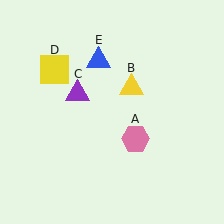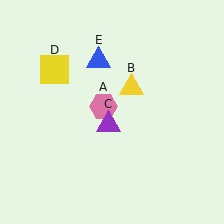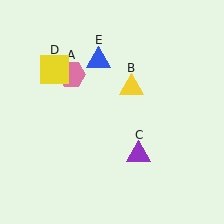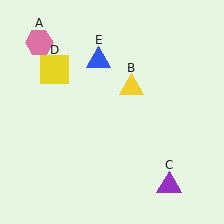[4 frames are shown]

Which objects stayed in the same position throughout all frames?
Yellow triangle (object B) and yellow square (object D) and blue triangle (object E) remained stationary.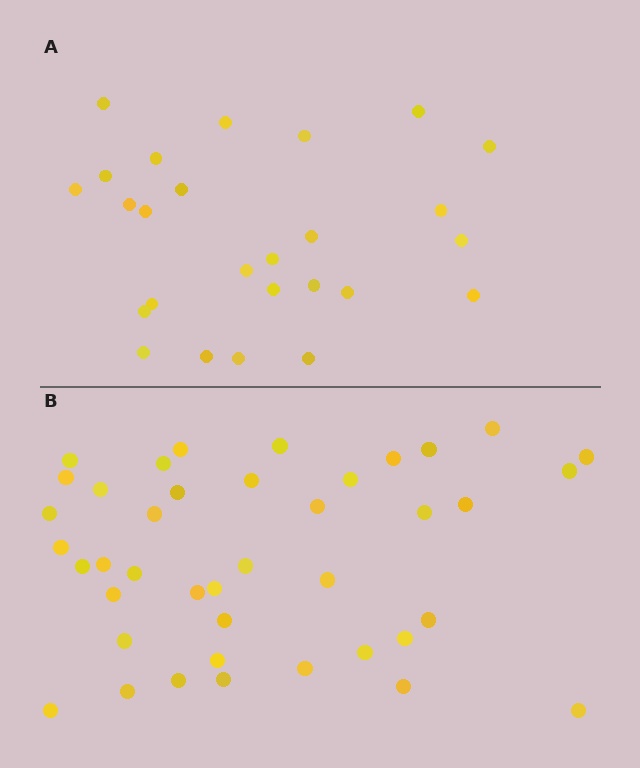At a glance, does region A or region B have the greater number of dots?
Region B (the bottom region) has more dots.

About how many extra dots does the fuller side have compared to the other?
Region B has approximately 15 more dots than region A.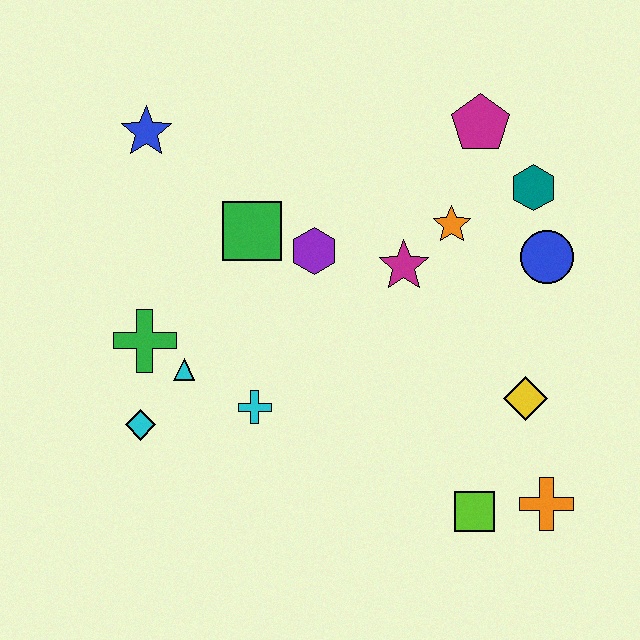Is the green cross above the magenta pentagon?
No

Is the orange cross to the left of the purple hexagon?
No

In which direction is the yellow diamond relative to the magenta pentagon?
The yellow diamond is below the magenta pentagon.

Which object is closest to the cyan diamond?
The cyan triangle is closest to the cyan diamond.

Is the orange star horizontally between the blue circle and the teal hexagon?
No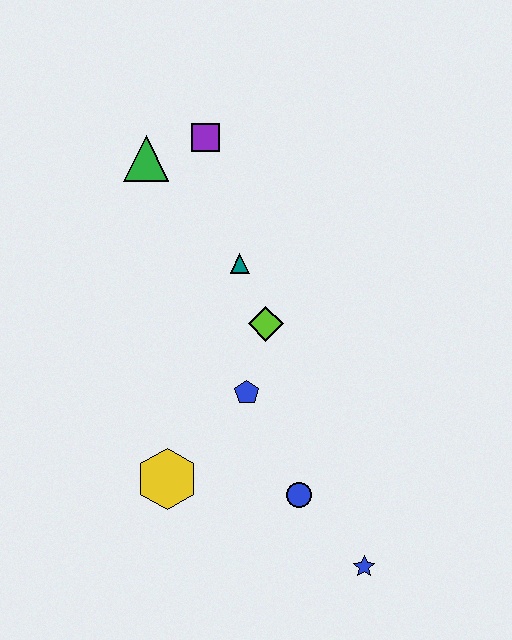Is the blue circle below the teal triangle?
Yes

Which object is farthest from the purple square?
The blue star is farthest from the purple square.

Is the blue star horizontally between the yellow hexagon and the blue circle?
No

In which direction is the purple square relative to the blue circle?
The purple square is above the blue circle.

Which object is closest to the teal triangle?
The lime diamond is closest to the teal triangle.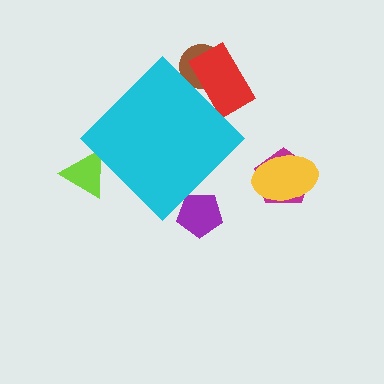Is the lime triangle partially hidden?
Yes, the lime triangle is partially hidden behind the cyan diamond.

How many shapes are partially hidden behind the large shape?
4 shapes are partially hidden.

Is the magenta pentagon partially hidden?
No, the magenta pentagon is fully visible.